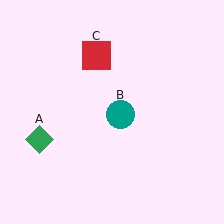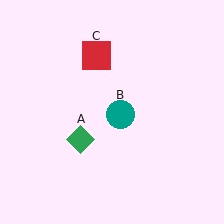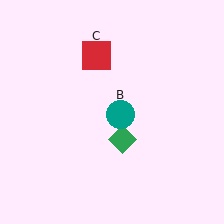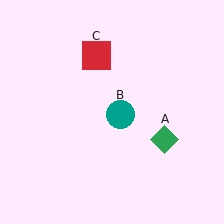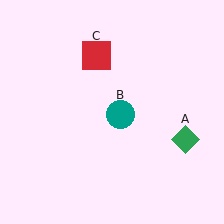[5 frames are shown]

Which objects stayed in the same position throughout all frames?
Teal circle (object B) and red square (object C) remained stationary.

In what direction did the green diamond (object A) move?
The green diamond (object A) moved right.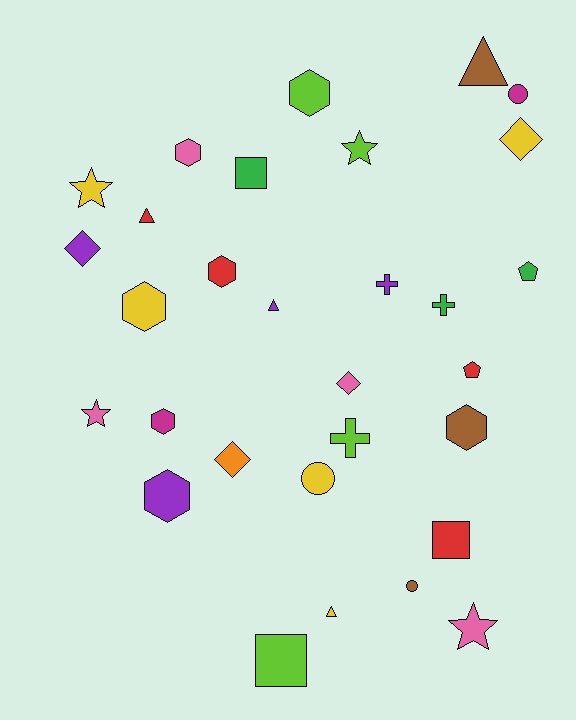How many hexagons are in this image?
There are 7 hexagons.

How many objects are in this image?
There are 30 objects.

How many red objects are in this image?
There are 4 red objects.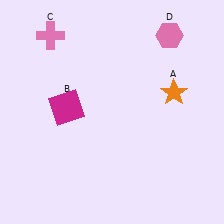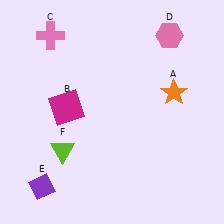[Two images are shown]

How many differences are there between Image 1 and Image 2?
There are 2 differences between the two images.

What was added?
A purple diamond (E), a lime triangle (F) were added in Image 2.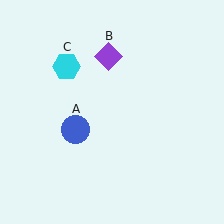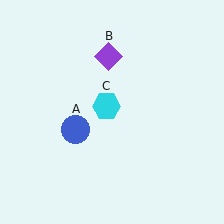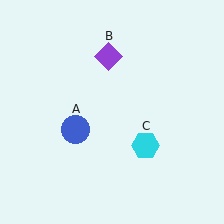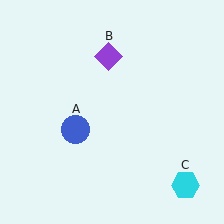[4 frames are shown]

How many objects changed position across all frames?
1 object changed position: cyan hexagon (object C).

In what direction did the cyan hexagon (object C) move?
The cyan hexagon (object C) moved down and to the right.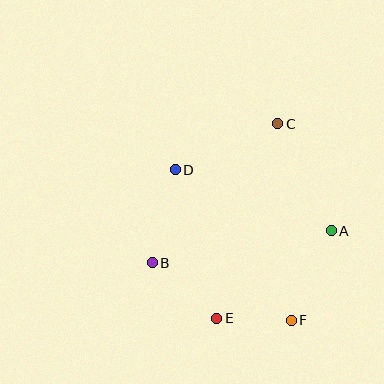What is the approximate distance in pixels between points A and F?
The distance between A and F is approximately 98 pixels.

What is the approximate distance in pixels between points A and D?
The distance between A and D is approximately 167 pixels.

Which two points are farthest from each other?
Points C and E are farthest from each other.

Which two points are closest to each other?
Points E and F are closest to each other.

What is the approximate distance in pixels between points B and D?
The distance between B and D is approximately 96 pixels.